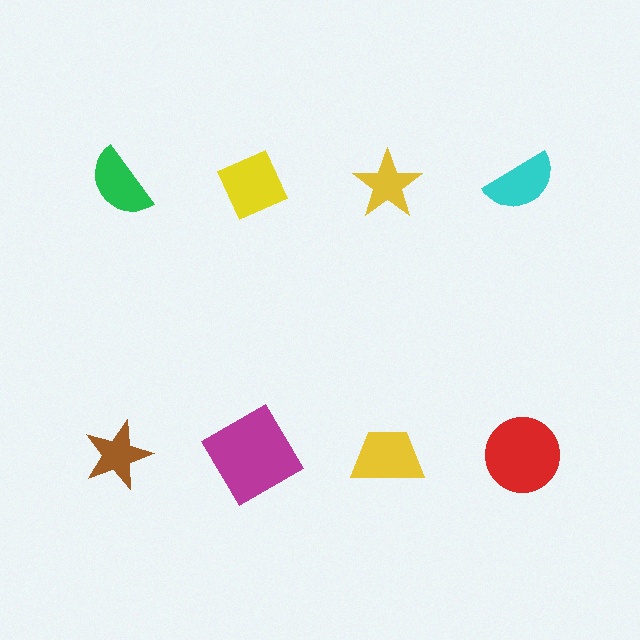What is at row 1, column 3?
A yellow star.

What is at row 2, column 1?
A brown star.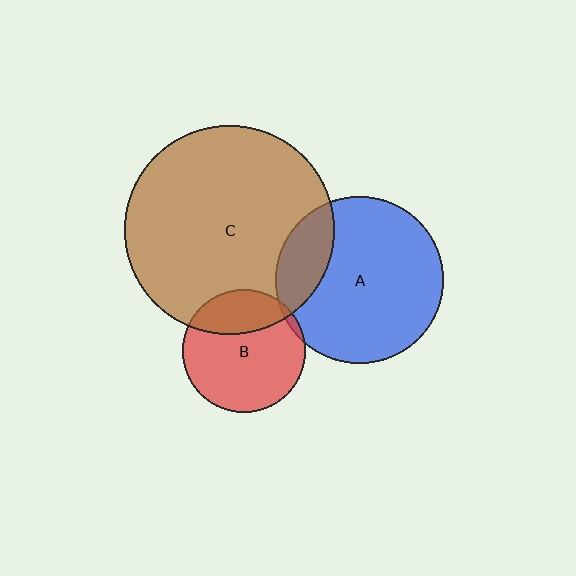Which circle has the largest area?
Circle C (brown).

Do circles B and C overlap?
Yes.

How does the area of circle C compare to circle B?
Approximately 2.9 times.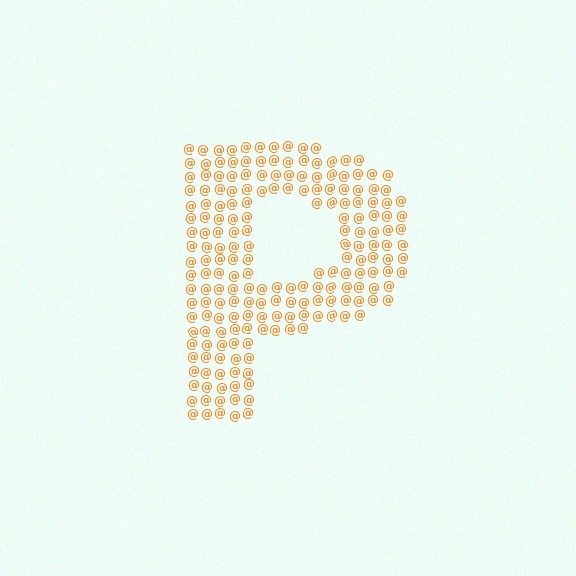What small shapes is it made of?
It is made of small at signs.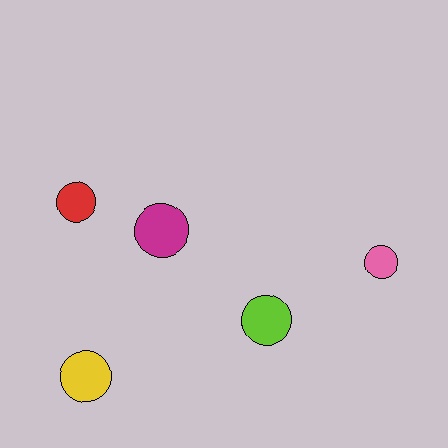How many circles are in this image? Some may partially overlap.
There are 5 circles.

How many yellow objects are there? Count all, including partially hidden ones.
There is 1 yellow object.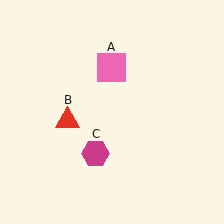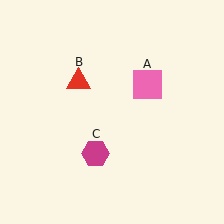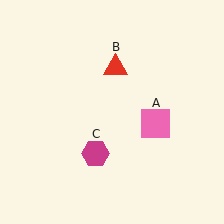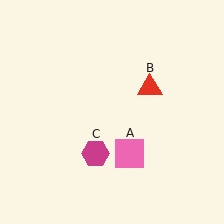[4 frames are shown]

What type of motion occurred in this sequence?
The pink square (object A), red triangle (object B) rotated clockwise around the center of the scene.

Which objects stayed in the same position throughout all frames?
Magenta hexagon (object C) remained stationary.